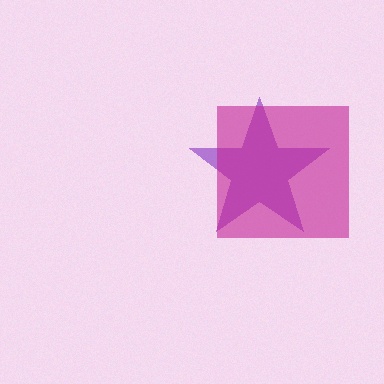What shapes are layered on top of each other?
The layered shapes are: a purple star, a magenta square.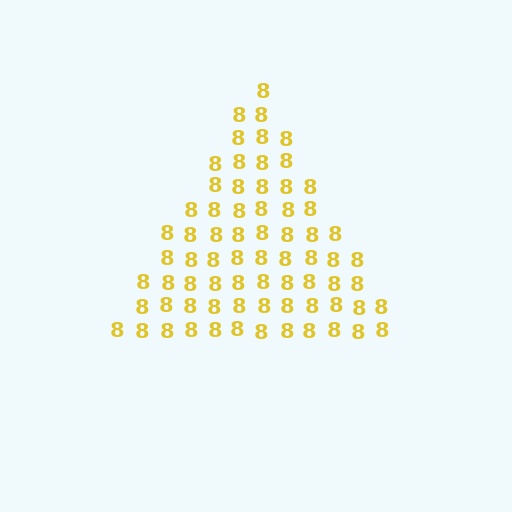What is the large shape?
The large shape is a triangle.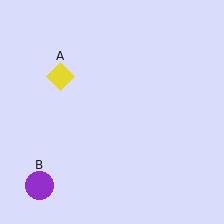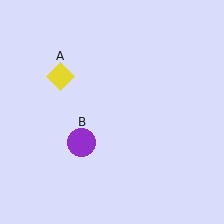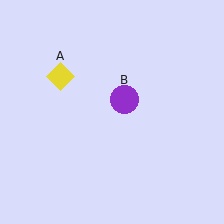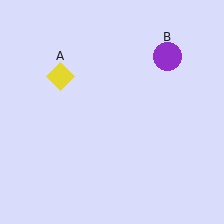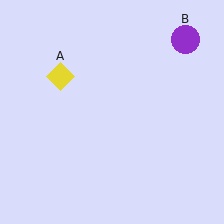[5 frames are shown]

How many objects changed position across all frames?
1 object changed position: purple circle (object B).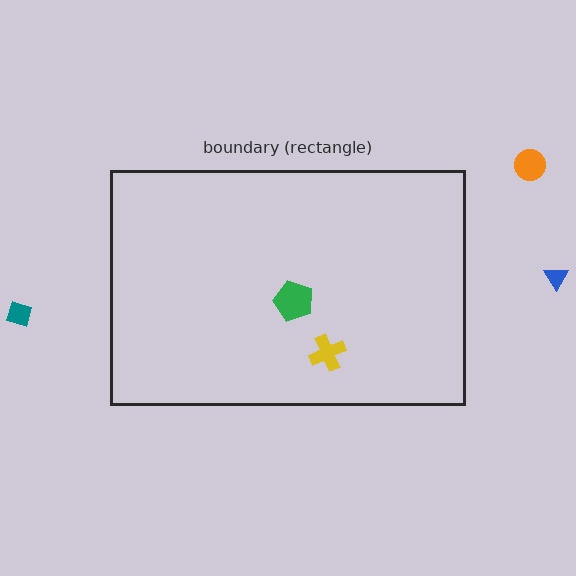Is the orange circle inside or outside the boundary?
Outside.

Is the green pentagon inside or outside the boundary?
Inside.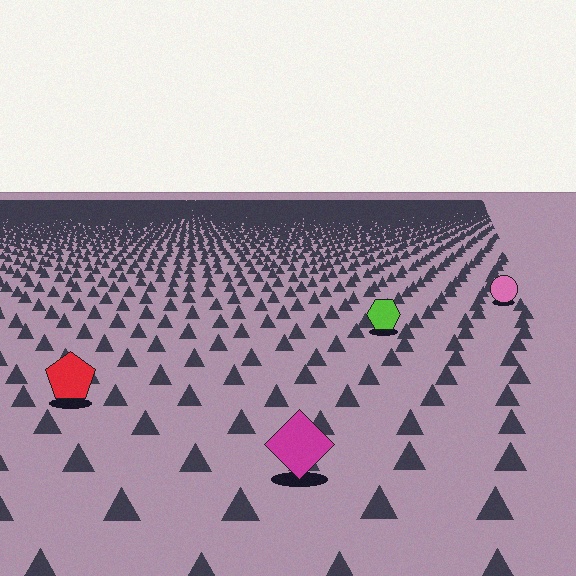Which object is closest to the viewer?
The magenta diamond is closest. The texture marks near it are larger and more spread out.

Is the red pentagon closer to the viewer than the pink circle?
Yes. The red pentagon is closer — you can tell from the texture gradient: the ground texture is coarser near it.